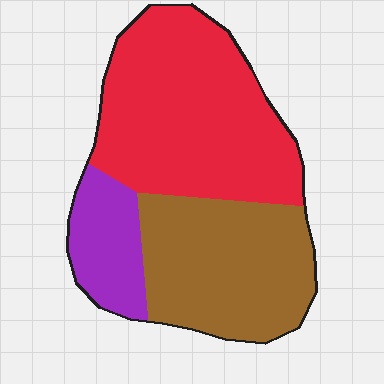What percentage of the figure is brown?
Brown covers 36% of the figure.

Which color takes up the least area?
Purple, at roughly 15%.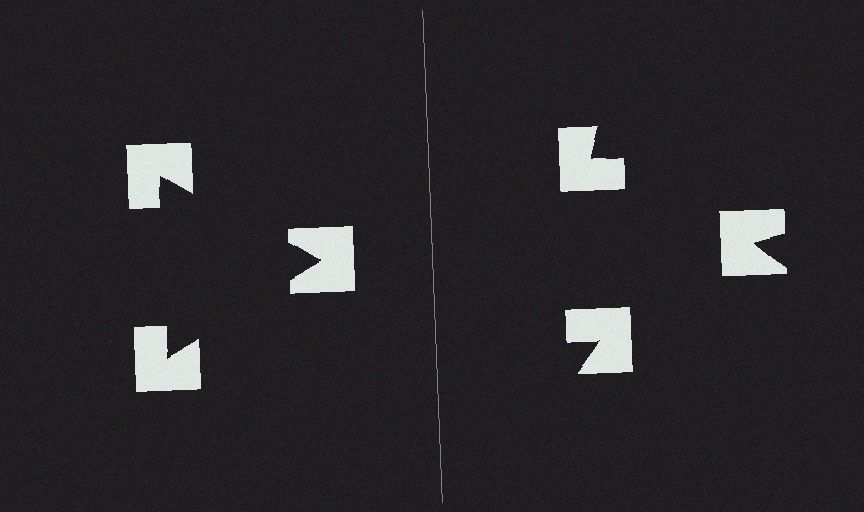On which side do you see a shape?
An illusory triangle appears on the left side. On the right side the wedge cuts are rotated, so no coherent shape forms.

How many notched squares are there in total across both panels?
6 — 3 on each side.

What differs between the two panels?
The notched squares are positioned identically on both sides; only the wedge orientations differ. On the left they align to a triangle; on the right they are misaligned.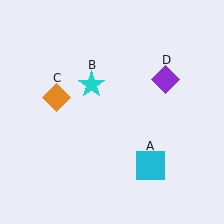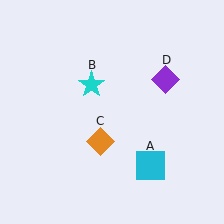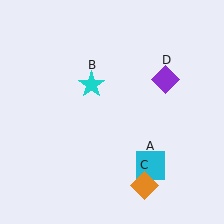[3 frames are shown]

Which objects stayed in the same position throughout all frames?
Cyan square (object A) and cyan star (object B) and purple diamond (object D) remained stationary.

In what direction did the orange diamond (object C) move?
The orange diamond (object C) moved down and to the right.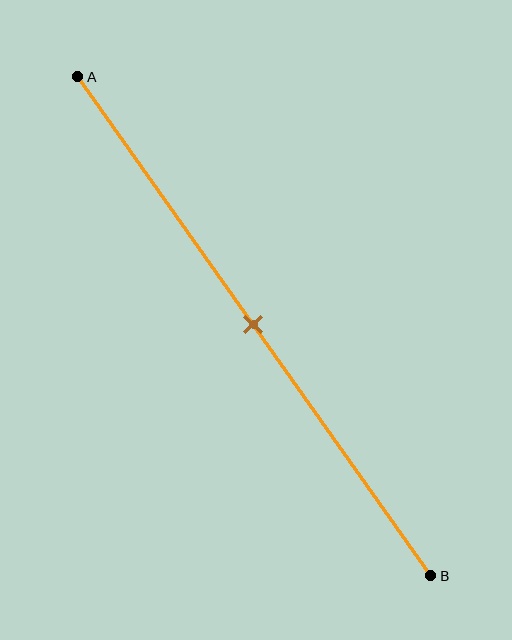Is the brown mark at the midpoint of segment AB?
Yes, the mark is approximately at the midpoint.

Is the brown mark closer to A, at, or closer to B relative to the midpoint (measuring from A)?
The brown mark is approximately at the midpoint of segment AB.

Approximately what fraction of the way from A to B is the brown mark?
The brown mark is approximately 50% of the way from A to B.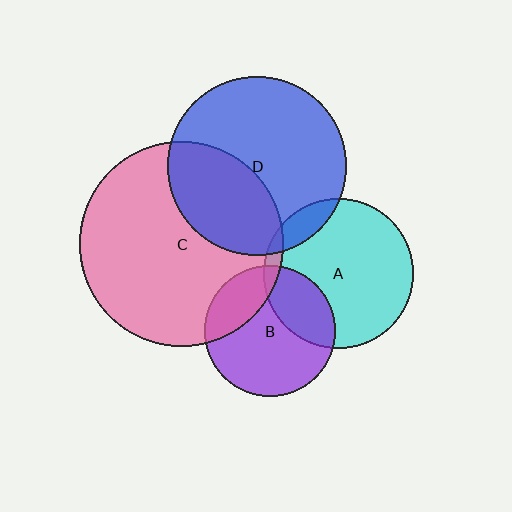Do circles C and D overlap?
Yes.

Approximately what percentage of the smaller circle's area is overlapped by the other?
Approximately 35%.